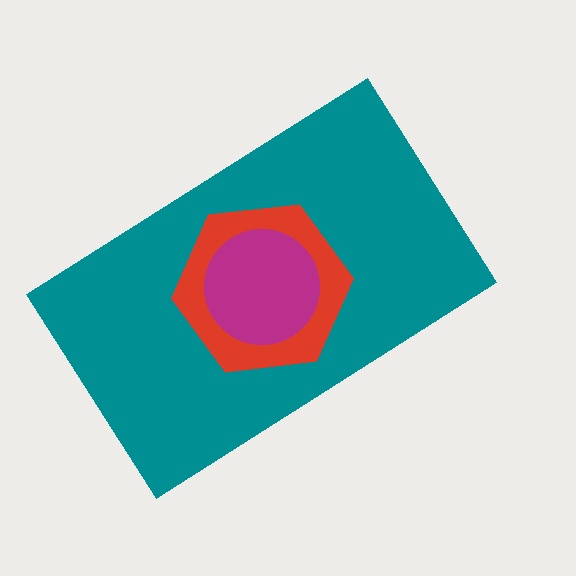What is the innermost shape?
The magenta circle.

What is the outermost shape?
The teal rectangle.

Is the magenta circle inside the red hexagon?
Yes.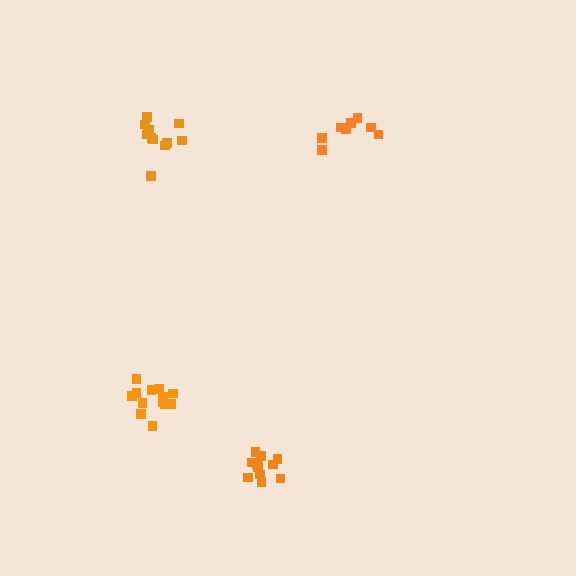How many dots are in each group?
Group 1: 8 dots, Group 2: 12 dots, Group 3: 11 dots, Group 4: 13 dots (44 total).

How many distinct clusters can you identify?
There are 4 distinct clusters.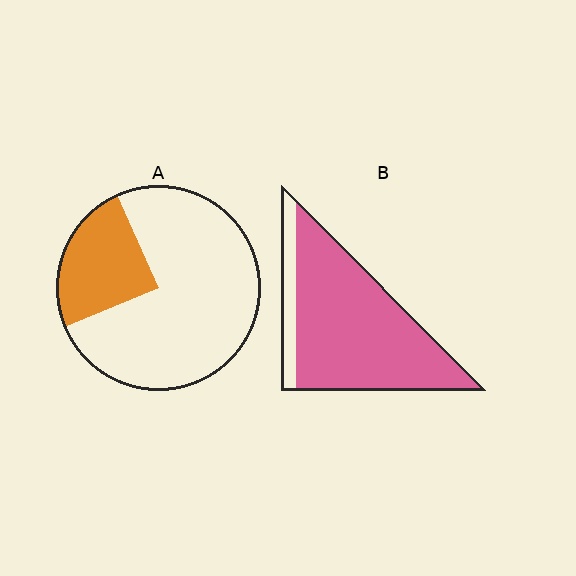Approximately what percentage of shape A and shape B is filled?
A is approximately 25% and B is approximately 85%.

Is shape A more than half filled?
No.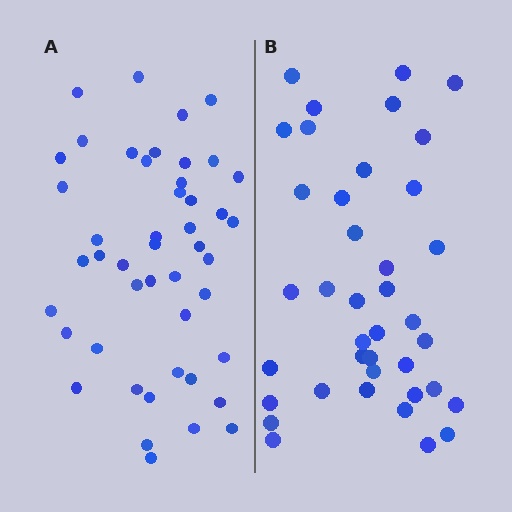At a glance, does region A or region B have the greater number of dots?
Region A (the left region) has more dots.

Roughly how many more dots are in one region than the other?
Region A has roughly 8 or so more dots than region B.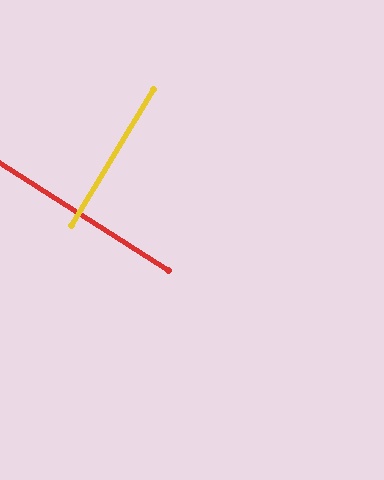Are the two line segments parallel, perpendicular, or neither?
Perpendicular — they meet at approximately 89°.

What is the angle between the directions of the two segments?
Approximately 89 degrees.